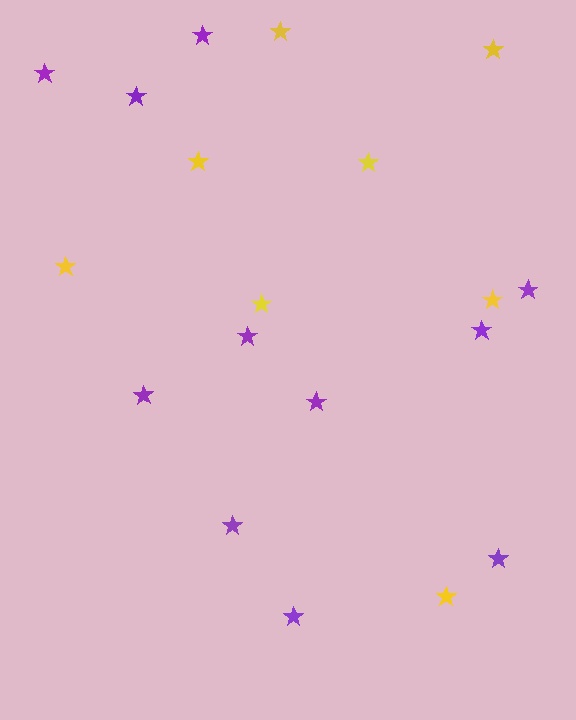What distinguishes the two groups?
There are 2 groups: one group of yellow stars (8) and one group of purple stars (11).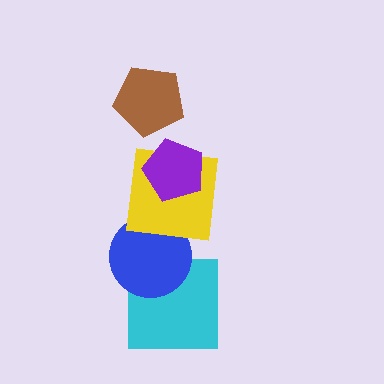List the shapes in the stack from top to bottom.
From top to bottom: the brown pentagon, the purple pentagon, the yellow square, the blue circle, the cyan square.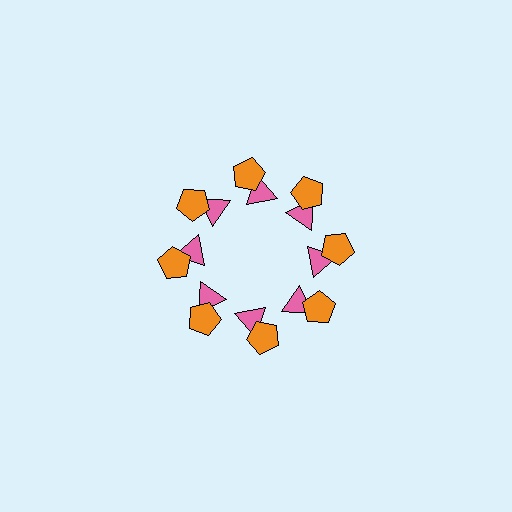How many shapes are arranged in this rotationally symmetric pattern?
There are 16 shapes, arranged in 8 groups of 2.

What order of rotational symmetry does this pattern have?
This pattern has 8-fold rotational symmetry.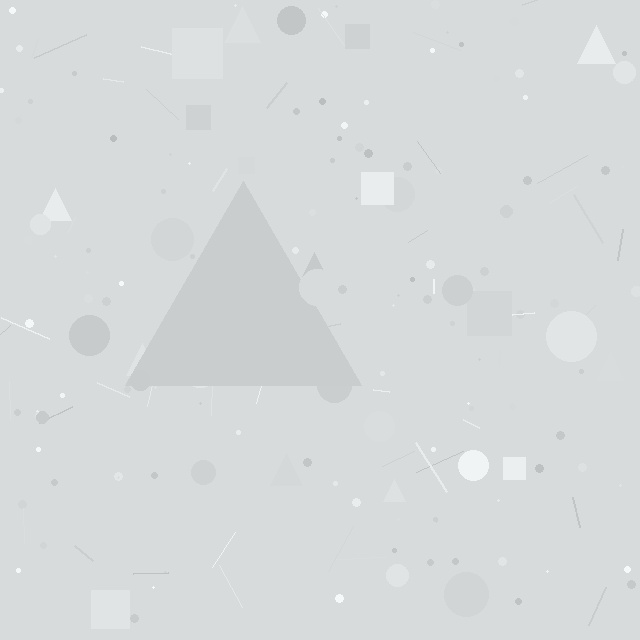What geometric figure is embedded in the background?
A triangle is embedded in the background.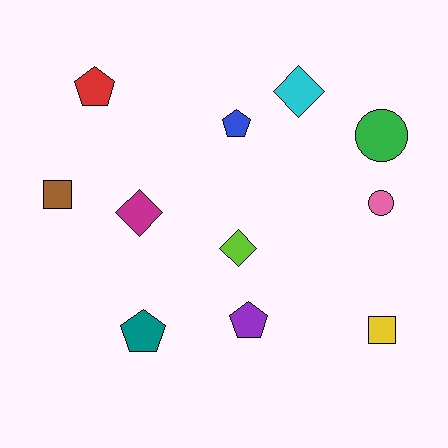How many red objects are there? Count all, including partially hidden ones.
There is 1 red object.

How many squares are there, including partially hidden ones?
There are 2 squares.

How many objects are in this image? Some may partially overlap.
There are 11 objects.